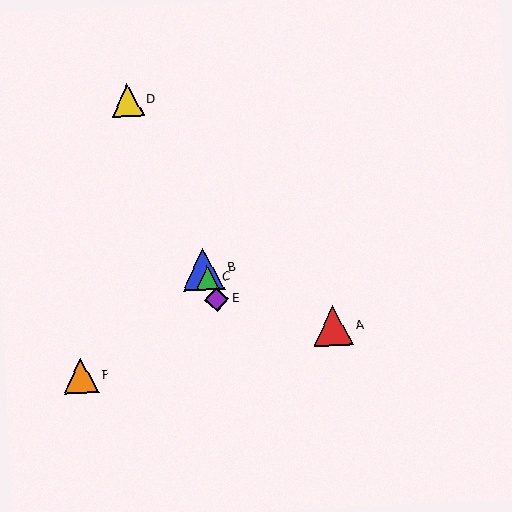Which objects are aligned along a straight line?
Objects B, C, D, E are aligned along a straight line.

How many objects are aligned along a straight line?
4 objects (B, C, D, E) are aligned along a straight line.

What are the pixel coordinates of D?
Object D is at (128, 100).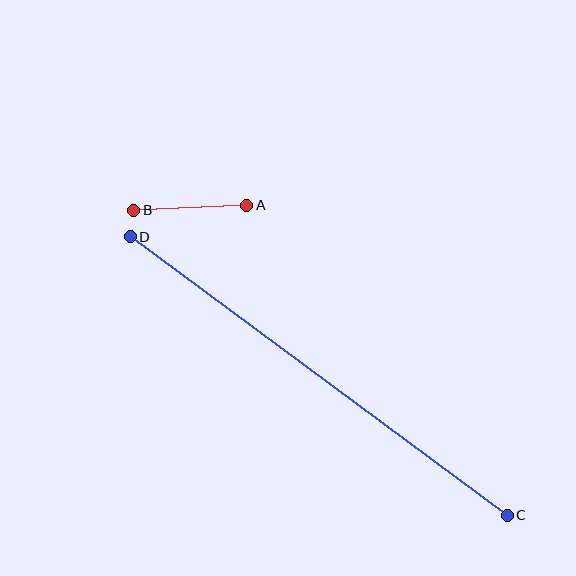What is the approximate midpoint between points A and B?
The midpoint is at approximately (190, 208) pixels.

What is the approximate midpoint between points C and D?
The midpoint is at approximately (319, 376) pixels.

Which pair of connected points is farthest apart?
Points C and D are farthest apart.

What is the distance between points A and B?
The distance is approximately 113 pixels.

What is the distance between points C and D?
The distance is approximately 469 pixels.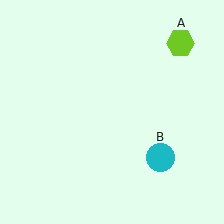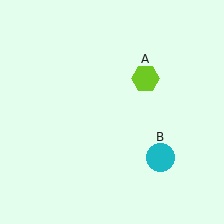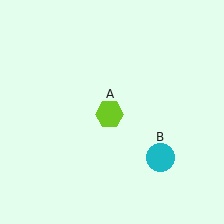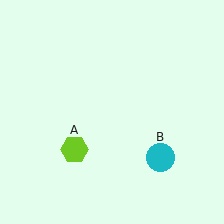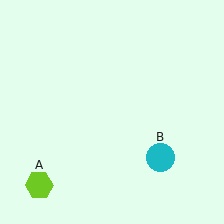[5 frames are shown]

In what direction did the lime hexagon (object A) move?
The lime hexagon (object A) moved down and to the left.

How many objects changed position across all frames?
1 object changed position: lime hexagon (object A).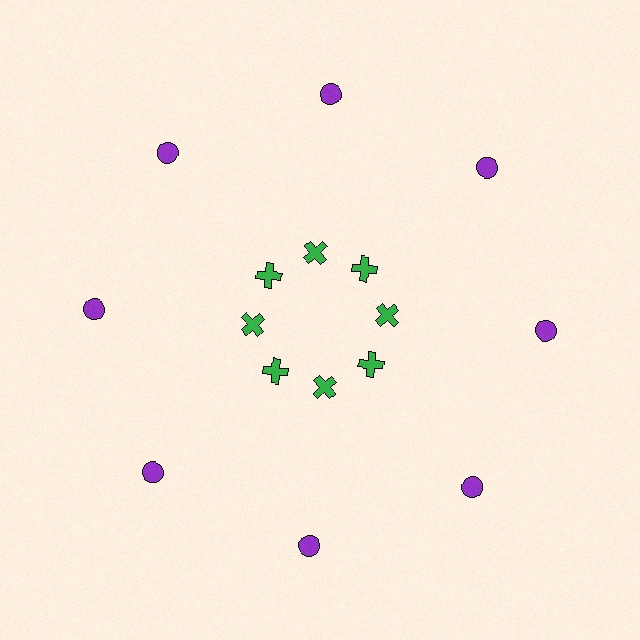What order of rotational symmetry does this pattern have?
This pattern has 8-fold rotational symmetry.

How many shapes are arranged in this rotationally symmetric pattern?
There are 16 shapes, arranged in 8 groups of 2.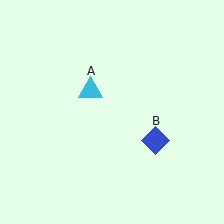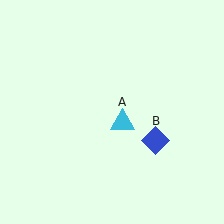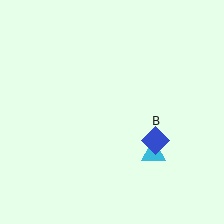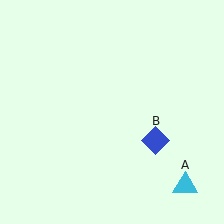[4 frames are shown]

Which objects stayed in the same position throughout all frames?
Blue diamond (object B) remained stationary.